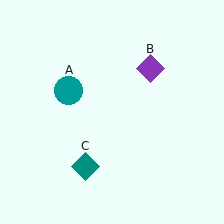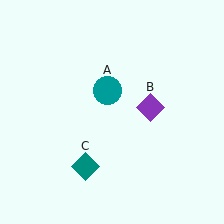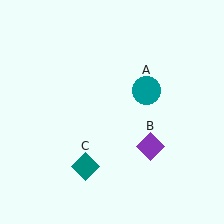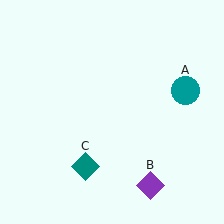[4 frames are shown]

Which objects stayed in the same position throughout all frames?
Teal diamond (object C) remained stationary.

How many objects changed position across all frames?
2 objects changed position: teal circle (object A), purple diamond (object B).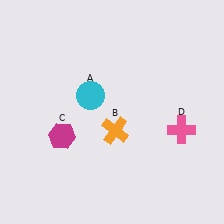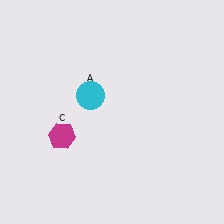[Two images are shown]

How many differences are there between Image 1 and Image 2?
There are 2 differences between the two images.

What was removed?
The pink cross (D), the orange cross (B) were removed in Image 2.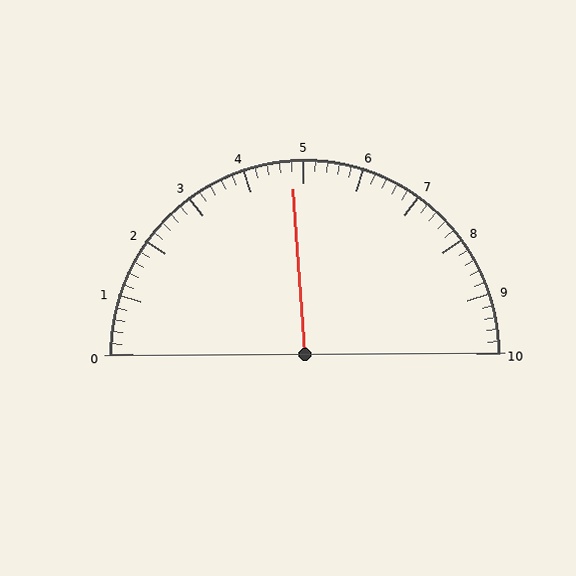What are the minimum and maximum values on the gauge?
The gauge ranges from 0 to 10.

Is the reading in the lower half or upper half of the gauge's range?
The reading is in the lower half of the range (0 to 10).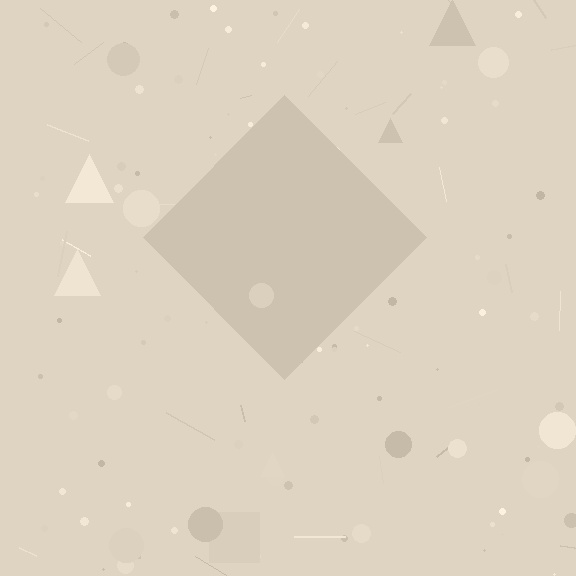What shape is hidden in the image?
A diamond is hidden in the image.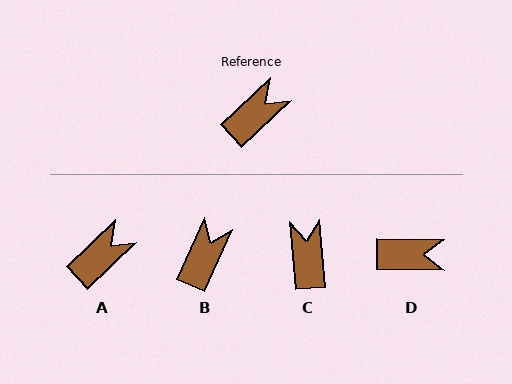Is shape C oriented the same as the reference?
No, it is off by about 51 degrees.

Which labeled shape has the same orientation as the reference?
A.